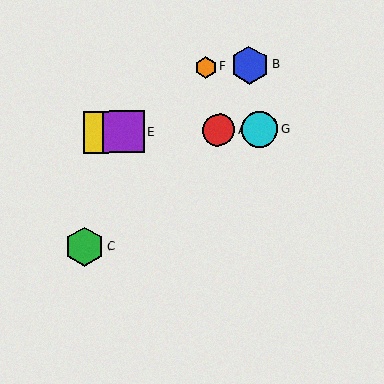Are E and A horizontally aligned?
Yes, both are at y≈132.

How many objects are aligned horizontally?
4 objects (A, D, E, G) are aligned horizontally.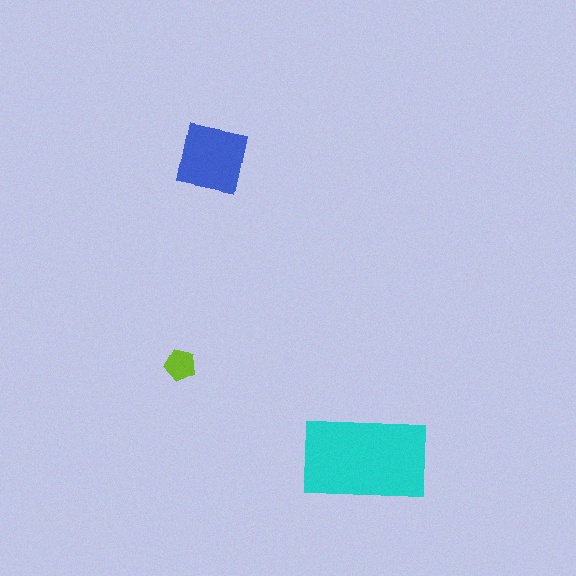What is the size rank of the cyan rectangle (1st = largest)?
1st.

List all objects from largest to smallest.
The cyan rectangle, the blue square, the lime pentagon.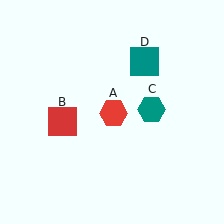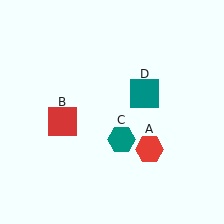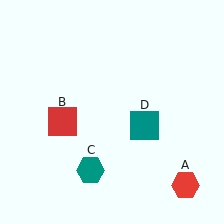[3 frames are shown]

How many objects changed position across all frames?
3 objects changed position: red hexagon (object A), teal hexagon (object C), teal square (object D).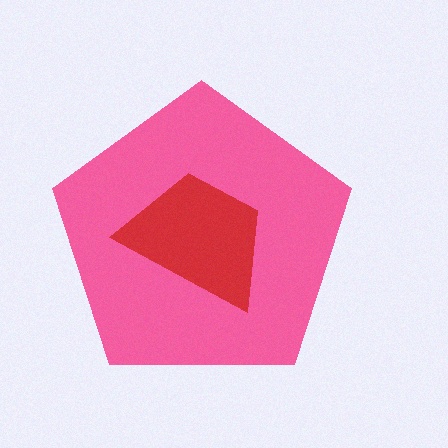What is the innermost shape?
The red trapezoid.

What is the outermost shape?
The pink pentagon.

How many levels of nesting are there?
2.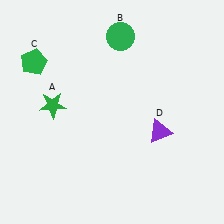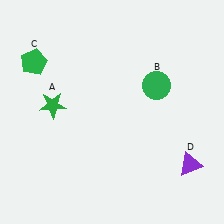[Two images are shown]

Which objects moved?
The objects that moved are: the green circle (B), the purple triangle (D).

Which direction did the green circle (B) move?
The green circle (B) moved down.